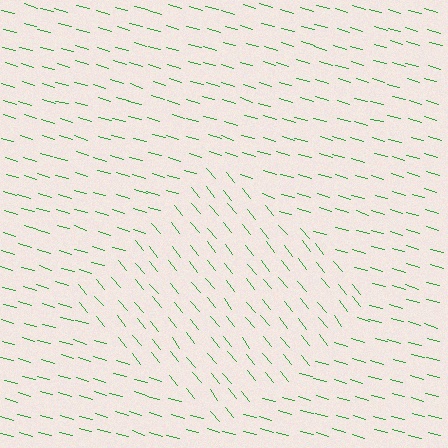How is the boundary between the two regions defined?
The boundary is defined purely by a change in line orientation (approximately 35 degrees difference). All lines are the same color and thickness.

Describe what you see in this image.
The image is filled with small green line segments. A diamond region in the image has lines oriented differently from the surrounding lines, creating a visible texture boundary.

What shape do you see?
I see a diamond.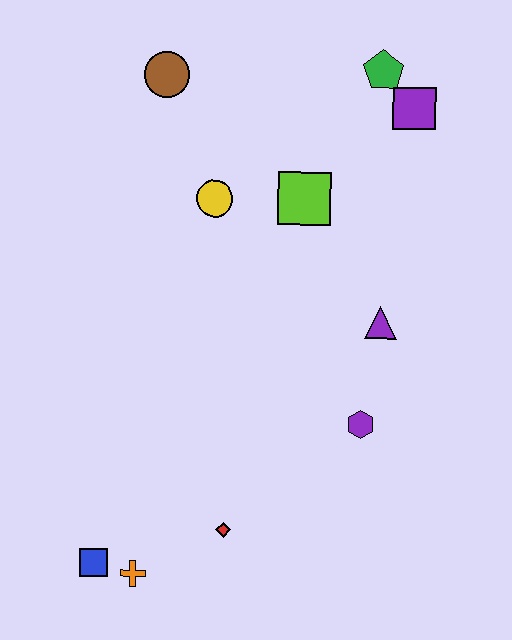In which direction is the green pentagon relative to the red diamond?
The green pentagon is above the red diamond.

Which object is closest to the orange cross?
The blue square is closest to the orange cross.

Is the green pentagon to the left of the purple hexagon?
No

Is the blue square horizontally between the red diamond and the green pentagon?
No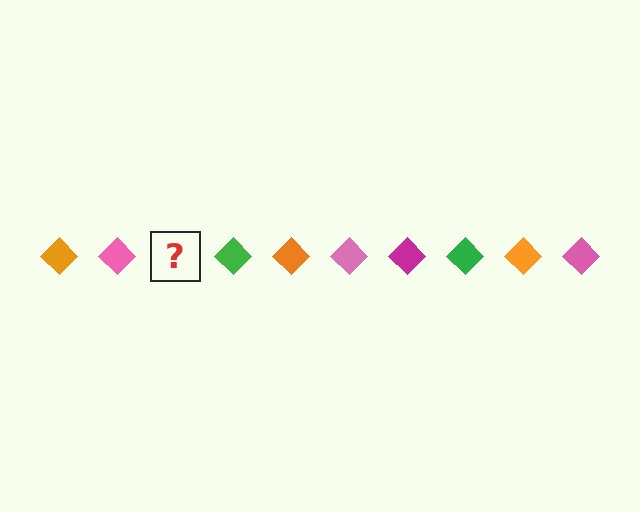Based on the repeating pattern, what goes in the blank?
The blank should be a magenta diamond.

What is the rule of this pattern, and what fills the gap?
The rule is that the pattern cycles through orange, pink, magenta, green diamonds. The gap should be filled with a magenta diamond.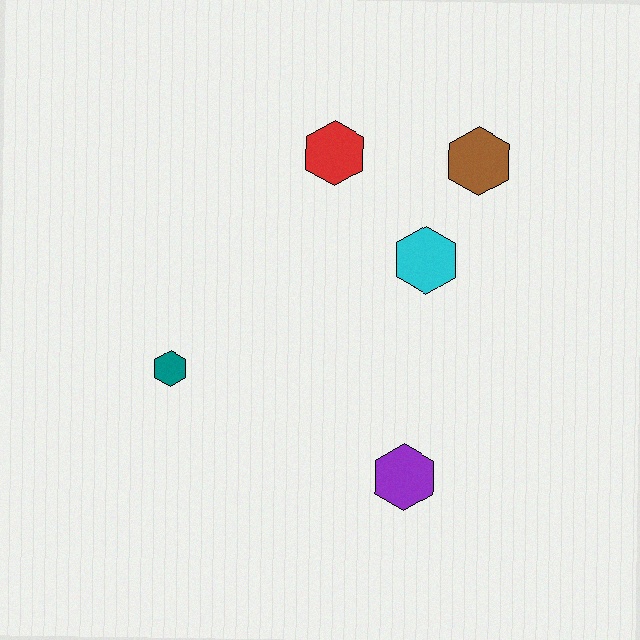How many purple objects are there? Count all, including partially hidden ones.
There is 1 purple object.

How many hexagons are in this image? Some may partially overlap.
There are 5 hexagons.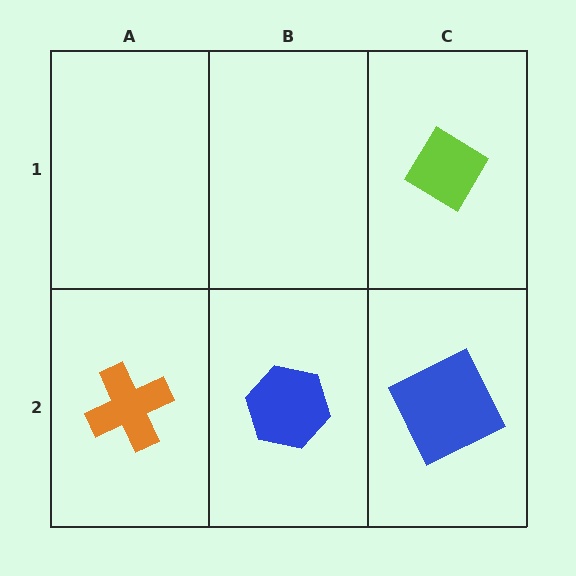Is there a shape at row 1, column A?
No, that cell is empty.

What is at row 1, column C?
A lime diamond.